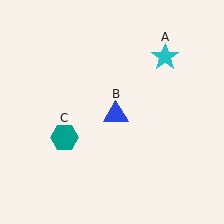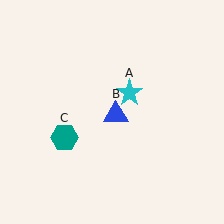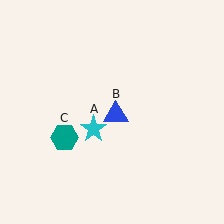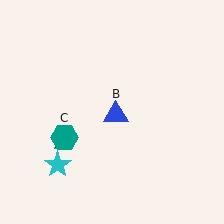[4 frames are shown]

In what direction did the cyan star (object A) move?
The cyan star (object A) moved down and to the left.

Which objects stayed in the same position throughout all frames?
Blue triangle (object B) and teal hexagon (object C) remained stationary.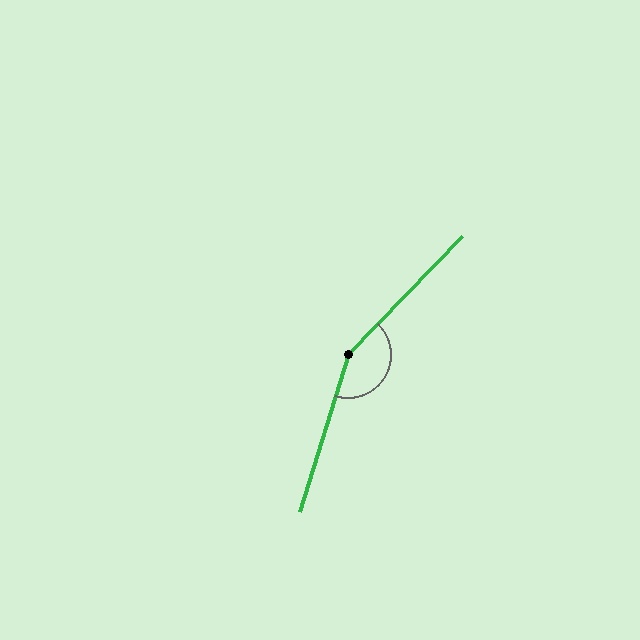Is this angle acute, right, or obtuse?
It is obtuse.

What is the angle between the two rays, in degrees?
Approximately 153 degrees.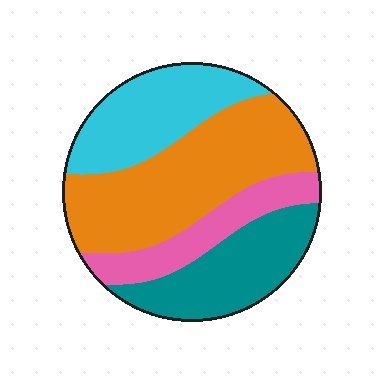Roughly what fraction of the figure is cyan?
Cyan takes up about one quarter (1/4) of the figure.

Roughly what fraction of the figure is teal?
Teal covers about 25% of the figure.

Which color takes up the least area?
Pink, at roughly 15%.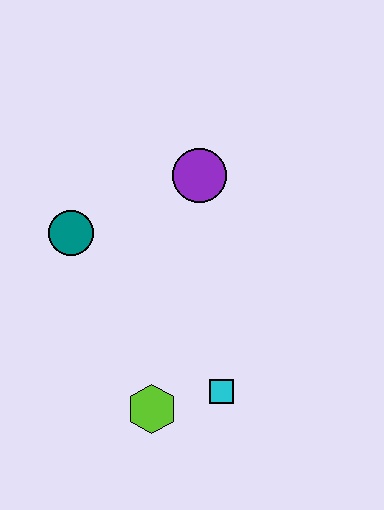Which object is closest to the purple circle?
The teal circle is closest to the purple circle.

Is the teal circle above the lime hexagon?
Yes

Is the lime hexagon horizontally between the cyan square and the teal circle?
Yes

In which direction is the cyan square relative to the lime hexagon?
The cyan square is to the right of the lime hexagon.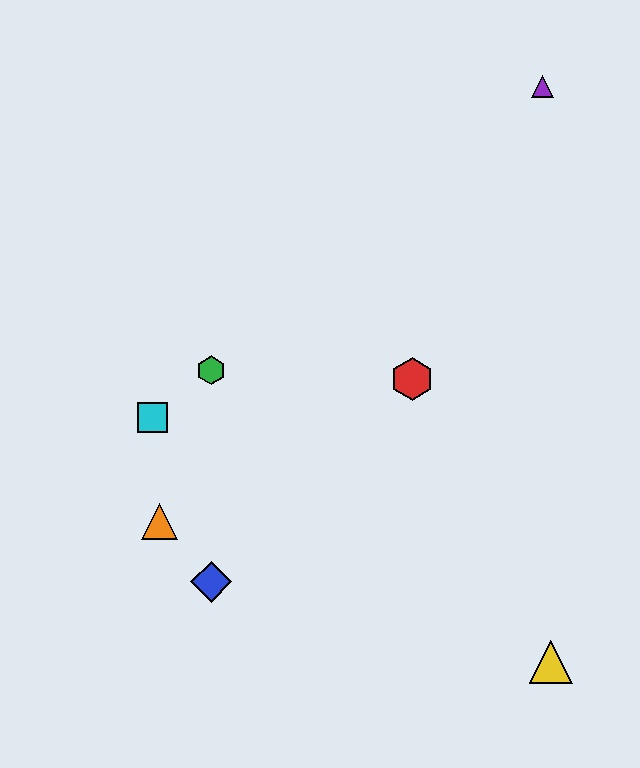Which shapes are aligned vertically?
The blue diamond, the green hexagon are aligned vertically.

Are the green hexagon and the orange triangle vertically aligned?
No, the green hexagon is at x≈211 and the orange triangle is at x≈159.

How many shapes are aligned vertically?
2 shapes (the blue diamond, the green hexagon) are aligned vertically.